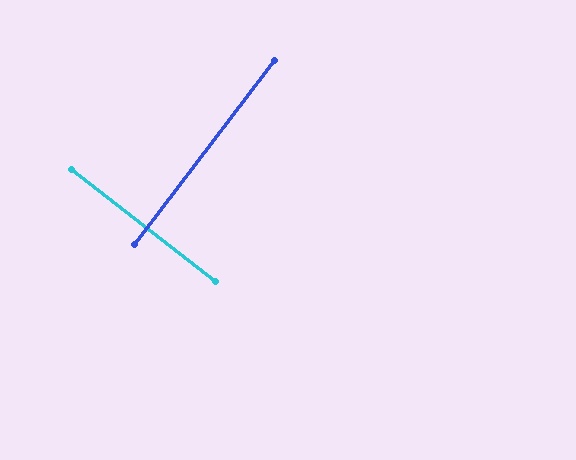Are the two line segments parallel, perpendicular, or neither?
Perpendicular — they meet at approximately 90°.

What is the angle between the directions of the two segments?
Approximately 90 degrees.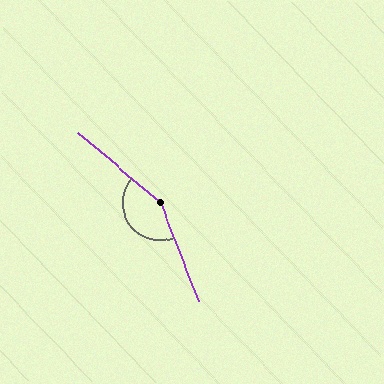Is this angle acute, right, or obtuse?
It is obtuse.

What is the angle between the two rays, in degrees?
Approximately 152 degrees.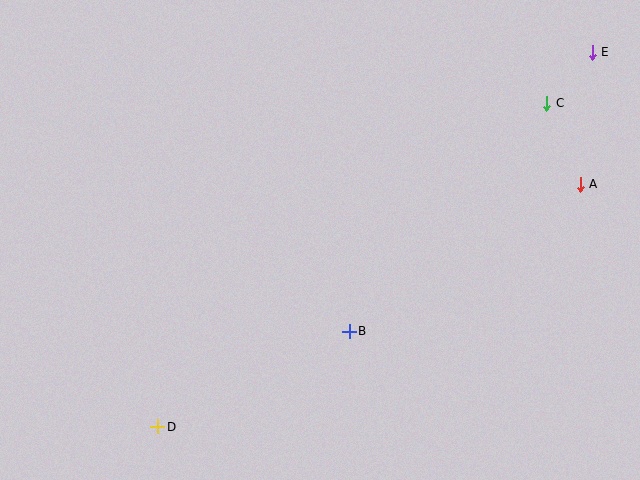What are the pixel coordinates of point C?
Point C is at (547, 103).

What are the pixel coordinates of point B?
Point B is at (349, 331).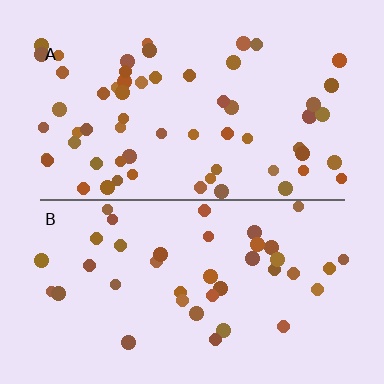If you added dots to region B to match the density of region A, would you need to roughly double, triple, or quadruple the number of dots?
Approximately double.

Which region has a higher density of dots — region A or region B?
A (the top).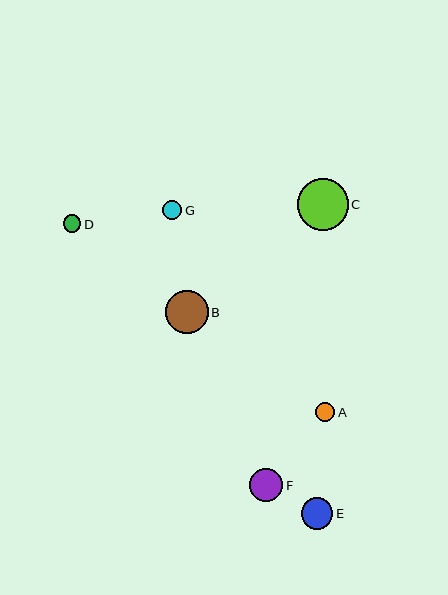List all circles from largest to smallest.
From largest to smallest: C, B, F, E, A, G, D.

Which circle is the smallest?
Circle D is the smallest with a size of approximately 18 pixels.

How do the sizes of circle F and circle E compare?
Circle F and circle E are approximately the same size.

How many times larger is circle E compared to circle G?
Circle E is approximately 1.6 times the size of circle G.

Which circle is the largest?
Circle C is the largest with a size of approximately 51 pixels.